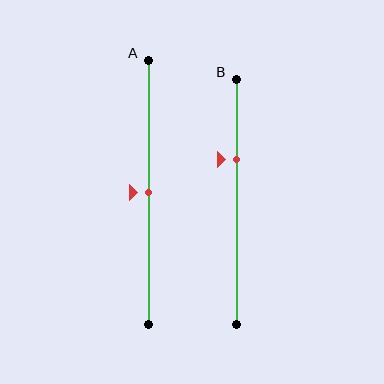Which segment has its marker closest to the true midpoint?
Segment A has its marker closest to the true midpoint.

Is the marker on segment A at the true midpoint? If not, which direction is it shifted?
Yes, the marker on segment A is at the true midpoint.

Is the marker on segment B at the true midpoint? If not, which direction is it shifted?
No, the marker on segment B is shifted upward by about 17% of the segment length.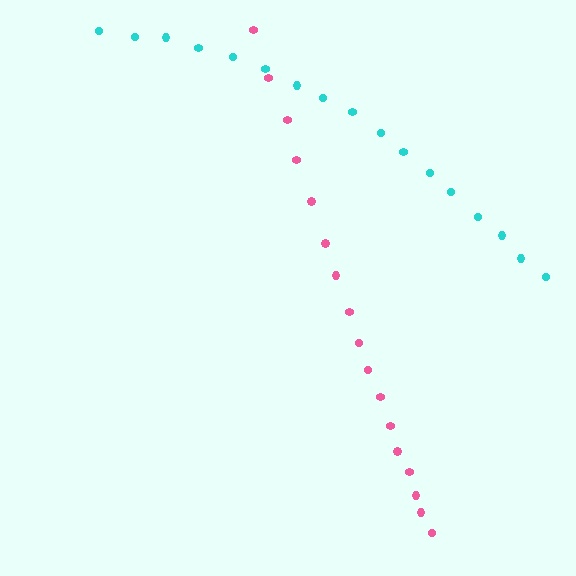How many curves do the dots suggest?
There are 2 distinct paths.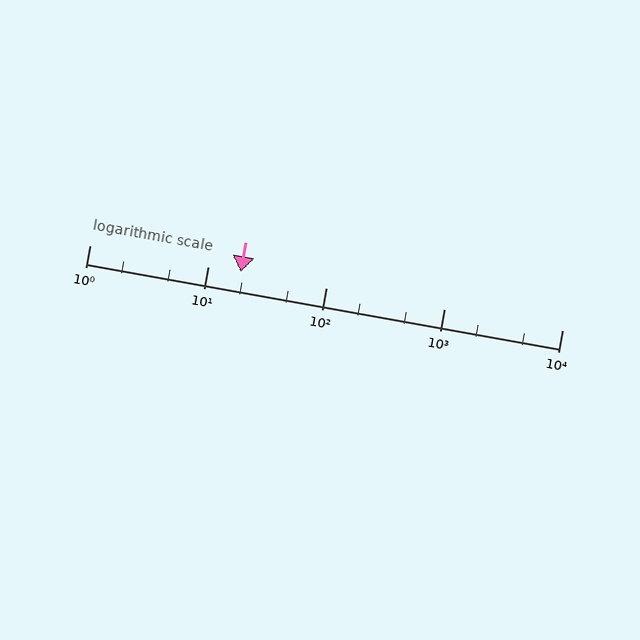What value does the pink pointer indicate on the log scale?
The pointer indicates approximately 19.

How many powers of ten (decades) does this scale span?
The scale spans 4 decades, from 1 to 10000.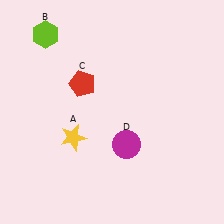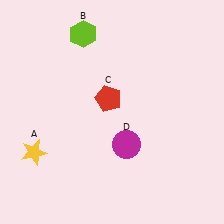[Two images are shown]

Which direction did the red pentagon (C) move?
The red pentagon (C) moved right.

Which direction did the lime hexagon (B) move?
The lime hexagon (B) moved right.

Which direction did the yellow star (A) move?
The yellow star (A) moved left.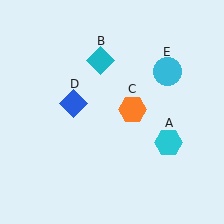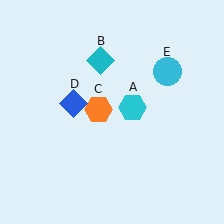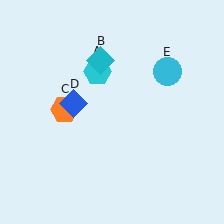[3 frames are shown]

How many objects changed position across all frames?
2 objects changed position: cyan hexagon (object A), orange hexagon (object C).